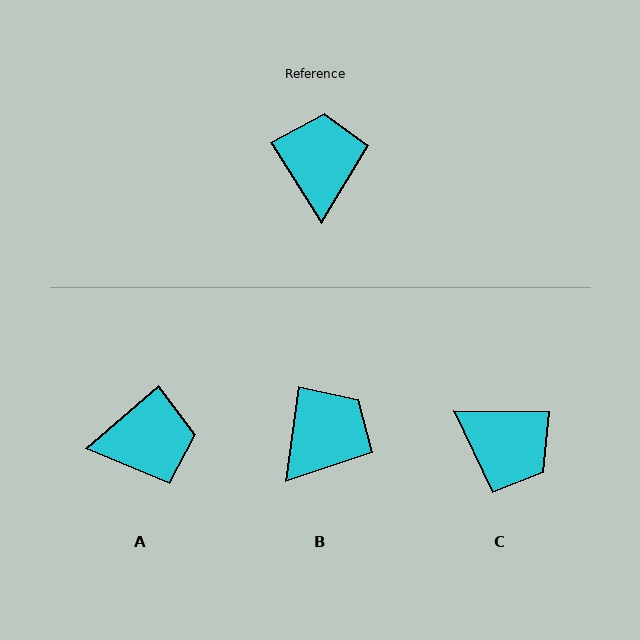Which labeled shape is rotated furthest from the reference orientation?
C, about 123 degrees away.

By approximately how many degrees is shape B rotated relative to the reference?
Approximately 40 degrees clockwise.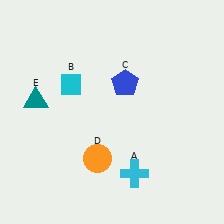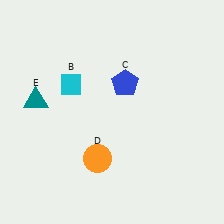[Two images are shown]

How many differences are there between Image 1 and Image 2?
There is 1 difference between the two images.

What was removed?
The cyan cross (A) was removed in Image 2.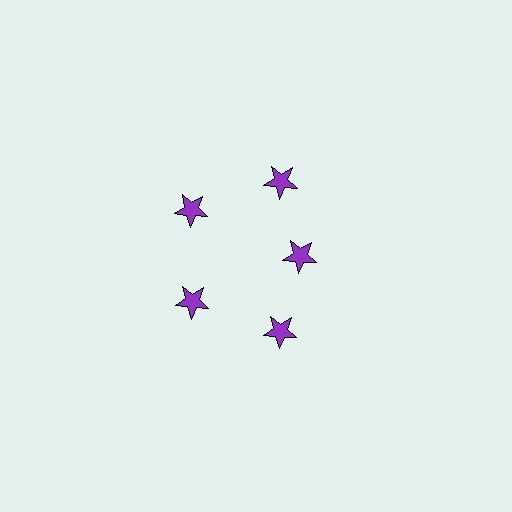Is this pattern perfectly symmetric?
No. The 5 purple stars are arranged in a ring, but one element near the 3 o'clock position is pulled inward toward the center, breaking the 5-fold rotational symmetry.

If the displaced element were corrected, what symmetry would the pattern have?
It would have 5-fold rotational symmetry — the pattern would map onto itself every 72 degrees.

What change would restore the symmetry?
The symmetry would be restored by moving it outward, back onto the ring so that all 5 stars sit at equal angles and equal distance from the center.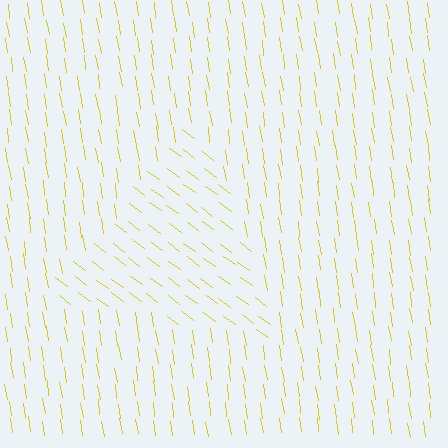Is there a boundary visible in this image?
Yes, there is a texture boundary formed by a change in line orientation.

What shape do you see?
I see a triangle.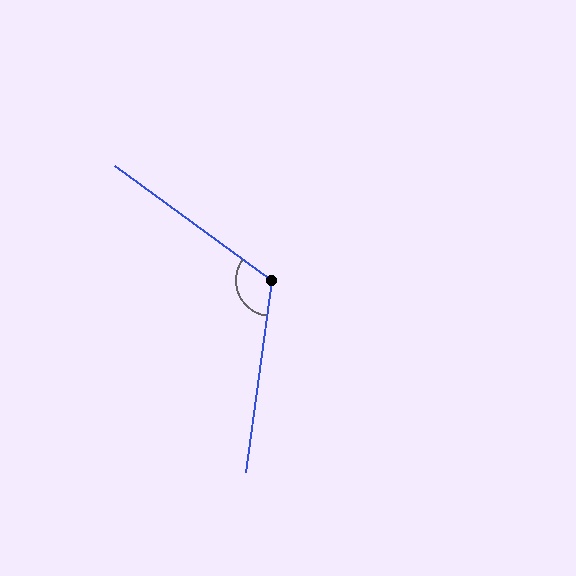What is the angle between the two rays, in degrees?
Approximately 118 degrees.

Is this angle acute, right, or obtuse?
It is obtuse.